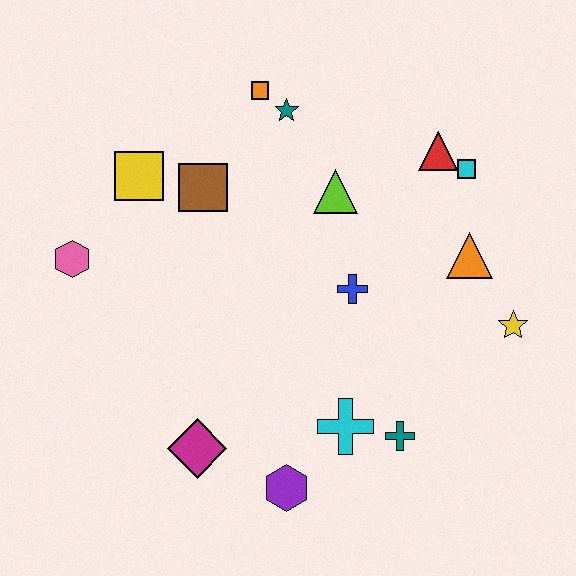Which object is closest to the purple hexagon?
The cyan cross is closest to the purple hexagon.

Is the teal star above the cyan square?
Yes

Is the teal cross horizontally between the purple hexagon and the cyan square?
Yes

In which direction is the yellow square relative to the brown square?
The yellow square is to the left of the brown square.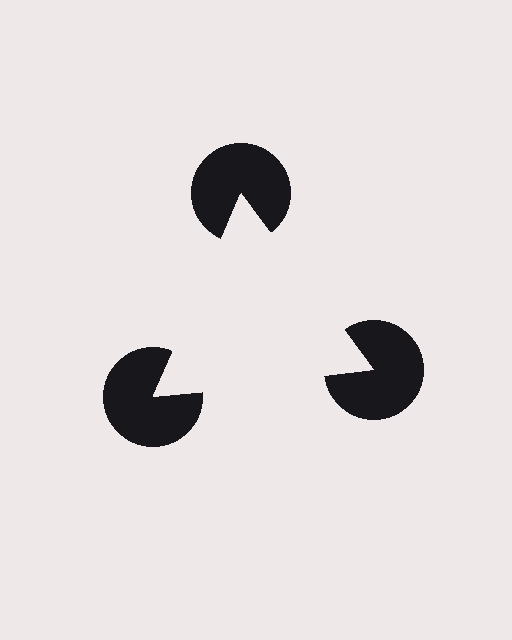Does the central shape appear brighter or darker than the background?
It typically appears slightly brighter than the background, even though no actual brightness change is drawn.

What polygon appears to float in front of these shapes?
An illusory triangle — its edges are inferred from the aligned wedge cuts in the pac-man discs, not physically drawn.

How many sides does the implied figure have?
3 sides.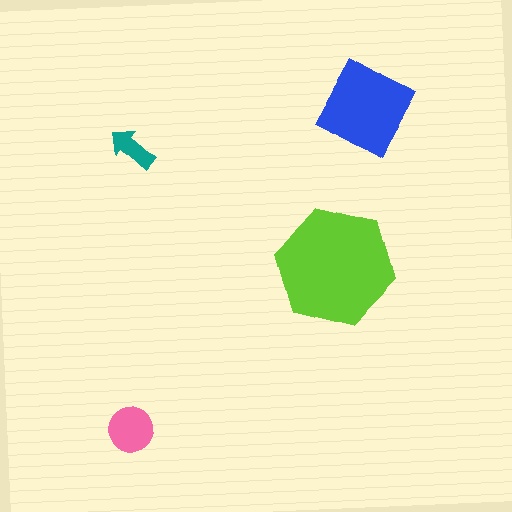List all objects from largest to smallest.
The lime hexagon, the blue diamond, the pink circle, the teal arrow.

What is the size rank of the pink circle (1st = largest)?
3rd.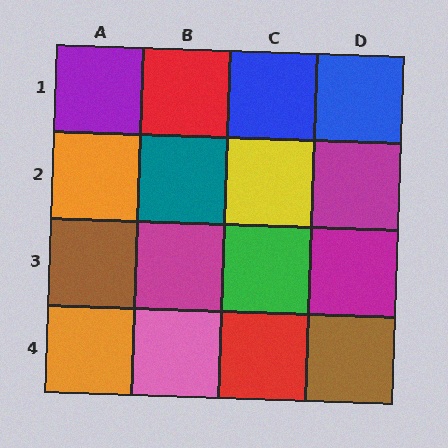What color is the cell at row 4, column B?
Pink.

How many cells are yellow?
1 cell is yellow.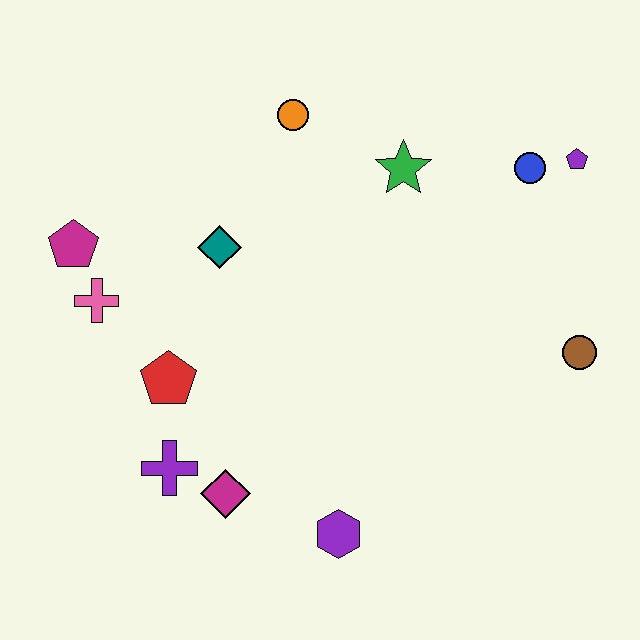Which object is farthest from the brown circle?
The magenta pentagon is farthest from the brown circle.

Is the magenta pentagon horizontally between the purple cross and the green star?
No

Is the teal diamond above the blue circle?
No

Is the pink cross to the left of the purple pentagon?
Yes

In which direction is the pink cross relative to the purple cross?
The pink cross is above the purple cross.